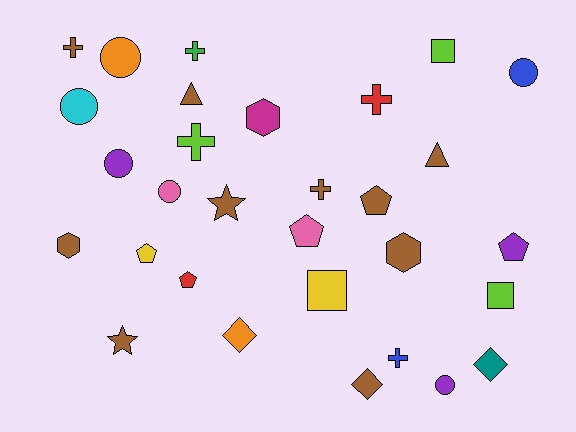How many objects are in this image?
There are 30 objects.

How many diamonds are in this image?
There are 3 diamonds.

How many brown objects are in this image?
There are 10 brown objects.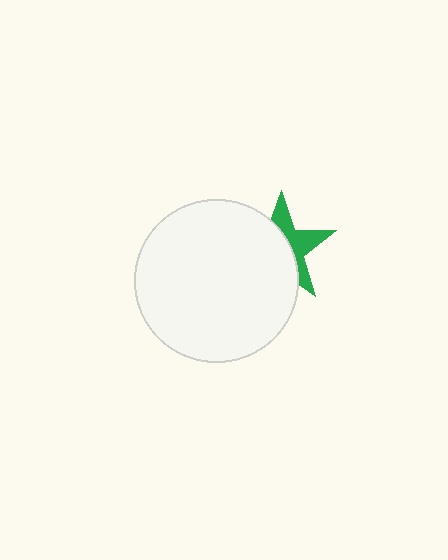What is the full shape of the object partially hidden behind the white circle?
The partially hidden object is a green star.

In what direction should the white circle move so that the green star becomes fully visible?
The white circle should move left. That is the shortest direction to clear the overlap and leave the green star fully visible.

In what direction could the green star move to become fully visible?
The green star could move right. That would shift it out from behind the white circle entirely.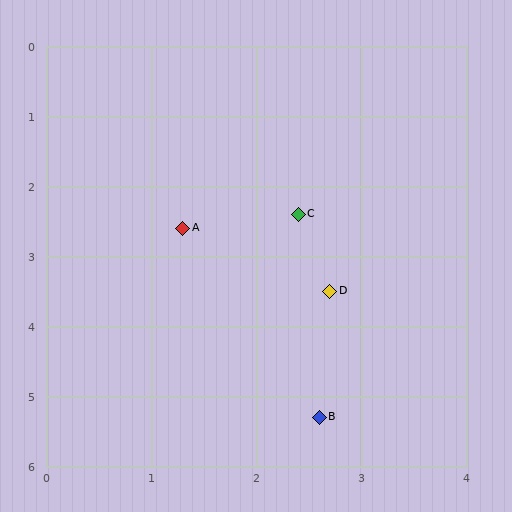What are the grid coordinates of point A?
Point A is at approximately (1.3, 2.6).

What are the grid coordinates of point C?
Point C is at approximately (2.4, 2.4).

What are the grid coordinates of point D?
Point D is at approximately (2.7, 3.5).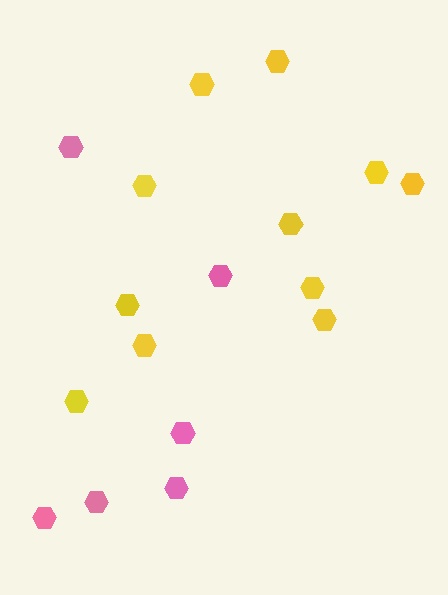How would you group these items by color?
There are 2 groups: one group of pink hexagons (6) and one group of yellow hexagons (11).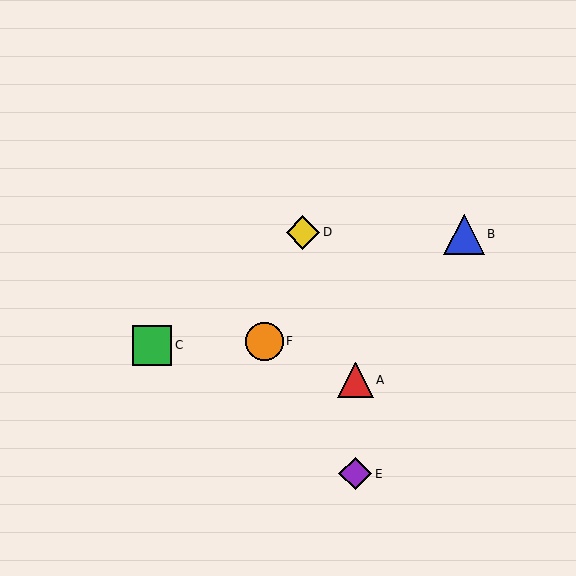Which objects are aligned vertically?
Objects A, E are aligned vertically.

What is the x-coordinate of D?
Object D is at x≈303.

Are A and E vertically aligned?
Yes, both are at x≈355.